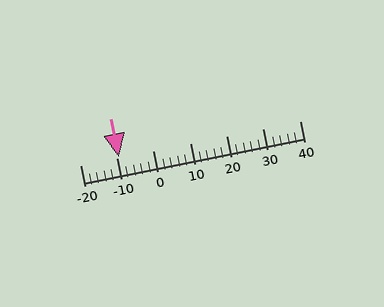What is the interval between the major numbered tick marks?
The major tick marks are spaced 10 units apart.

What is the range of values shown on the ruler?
The ruler shows values from -20 to 40.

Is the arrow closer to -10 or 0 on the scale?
The arrow is closer to -10.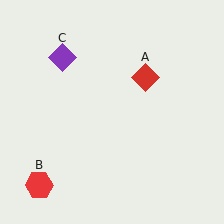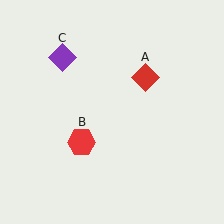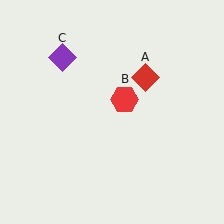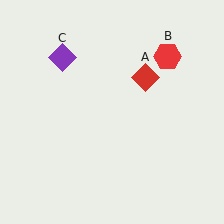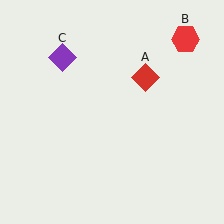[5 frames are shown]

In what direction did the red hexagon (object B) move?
The red hexagon (object B) moved up and to the right.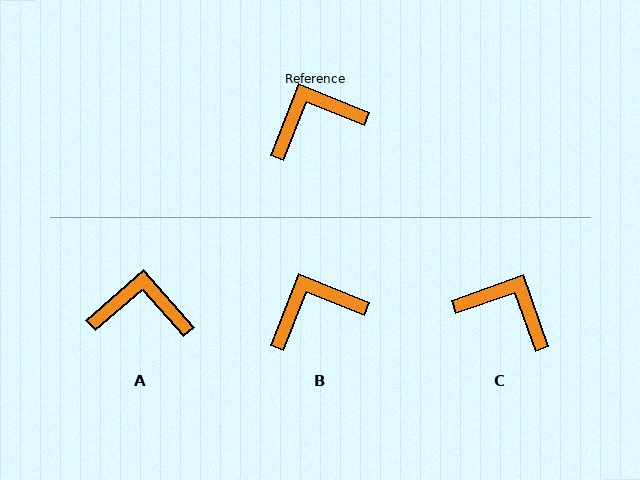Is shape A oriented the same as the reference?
No, it is off by about 27 degrees.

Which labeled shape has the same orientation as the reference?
B.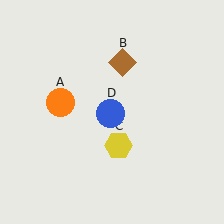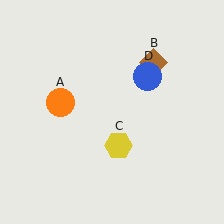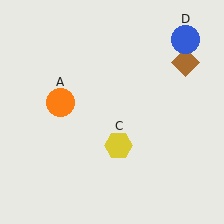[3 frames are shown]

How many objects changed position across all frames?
2 objects changed position: brown diamond (object B), blue circle (object D).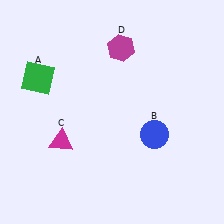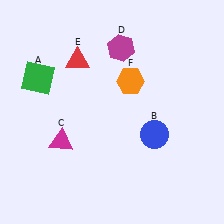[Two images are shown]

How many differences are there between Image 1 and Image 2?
There are 2 differences between the two images.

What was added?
A red triangle (E), an orange hexagon (F) were added in Image 2.